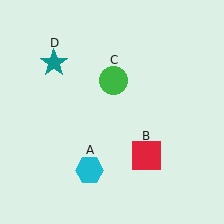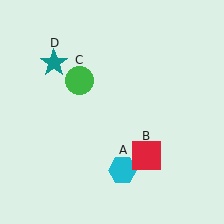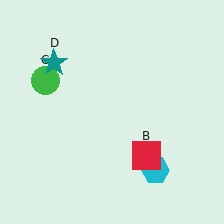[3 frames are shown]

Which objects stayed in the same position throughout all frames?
Red square (object B) and teal star (object D) remained stationary.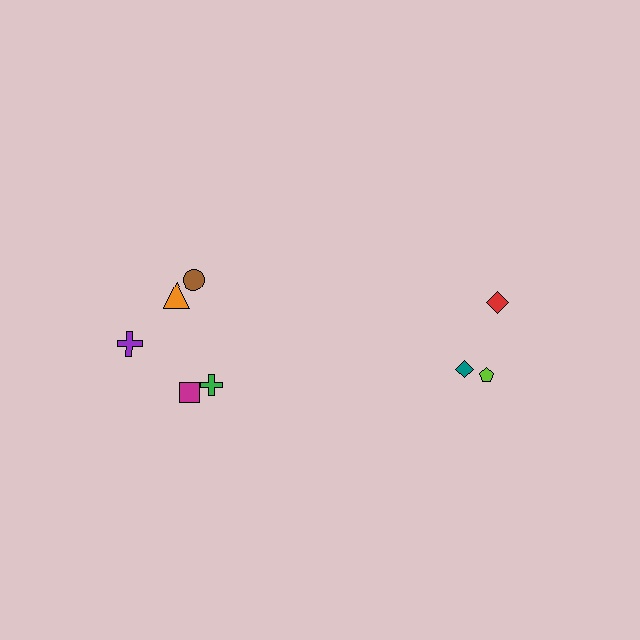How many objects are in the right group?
There are 3 objects.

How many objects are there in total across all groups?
There are 8 objects.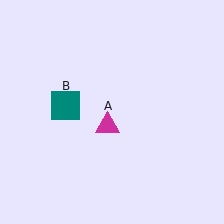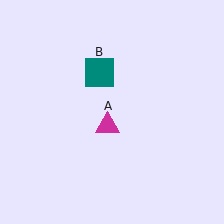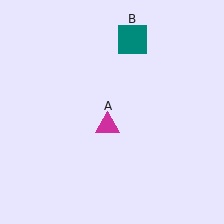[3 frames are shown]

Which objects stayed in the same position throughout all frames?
Magenta triangle (object A) remained stationary.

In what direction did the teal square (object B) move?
The teal square (object B) moved up and to the right.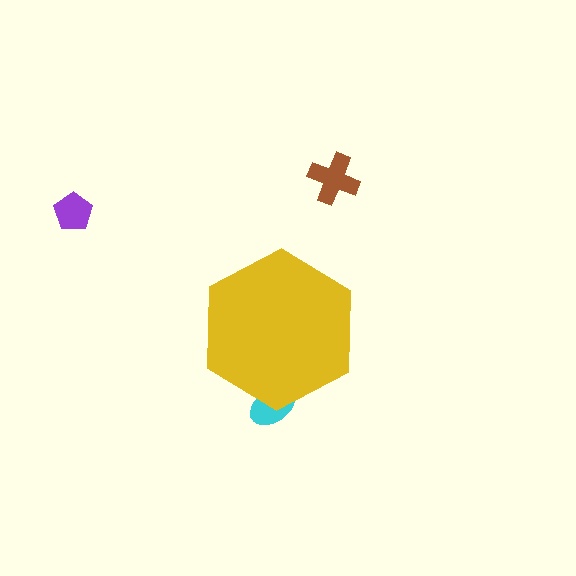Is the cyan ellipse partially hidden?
Yes, the cyan ellipse is partially hidden behind the yellow hexagon.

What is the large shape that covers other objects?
A yellow hexagon.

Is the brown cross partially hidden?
No, the brown cross is fully visible.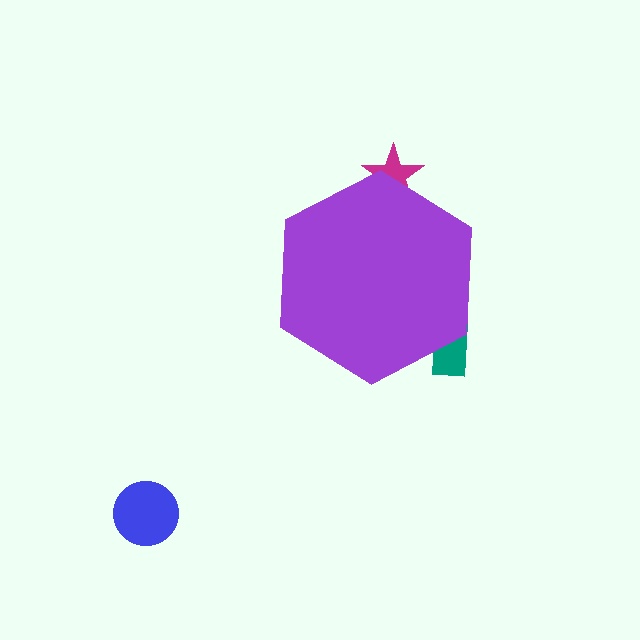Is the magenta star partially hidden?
Yes, the magenta star is partially hidden behind the purple hexagon.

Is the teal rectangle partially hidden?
Yes, the teal rectangle is partially hidden behind the purple hexagon.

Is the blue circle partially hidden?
No, the blue circle is fully visible.